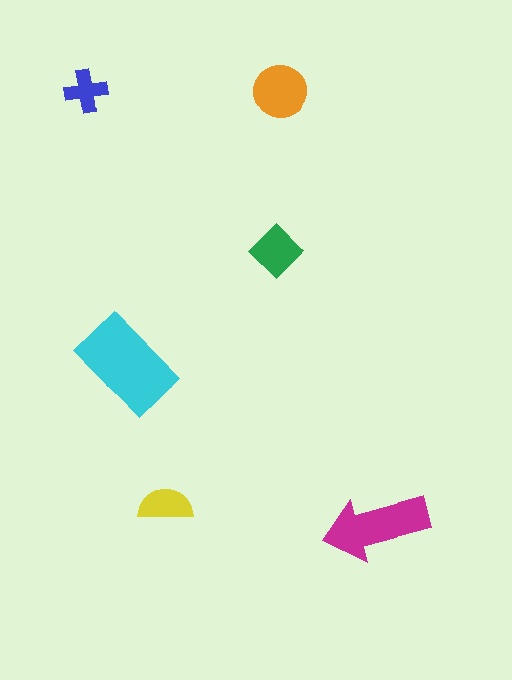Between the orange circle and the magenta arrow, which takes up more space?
The magenta arrow.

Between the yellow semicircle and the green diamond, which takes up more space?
The green diamond.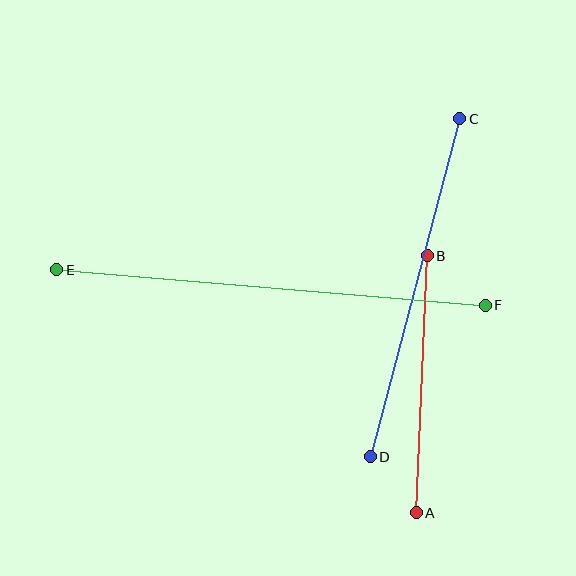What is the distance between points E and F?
The distance is approximately 430 pixels.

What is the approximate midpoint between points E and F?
The midpoint is at approximately (271, 287) pixels.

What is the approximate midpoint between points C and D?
The midpoint is at approximately (415, 288) pixels.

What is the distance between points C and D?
The distance is approximately 350 pixels.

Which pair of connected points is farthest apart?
Points E and F are farthest apart.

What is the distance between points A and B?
The distance is approximately 257 pixels.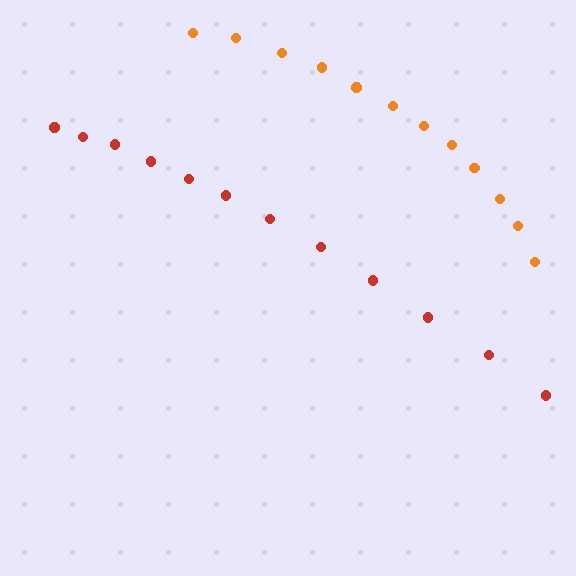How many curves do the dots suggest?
There are 2 distinct paths.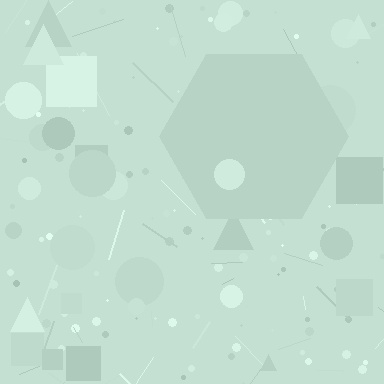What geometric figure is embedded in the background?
A hexagon is embedded in the background.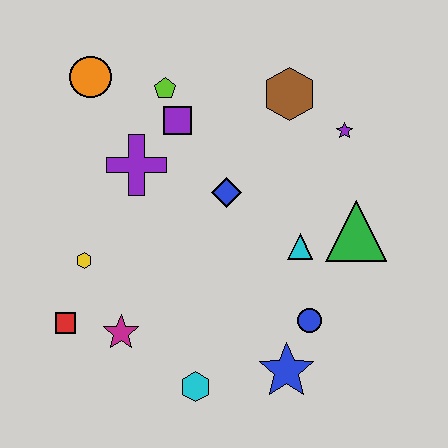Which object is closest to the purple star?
The brown hexagon is closest to the purple star.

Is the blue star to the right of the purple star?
No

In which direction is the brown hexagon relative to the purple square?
The brown hexagon is to the right of the purple square.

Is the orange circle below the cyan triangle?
No